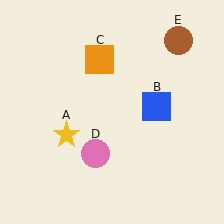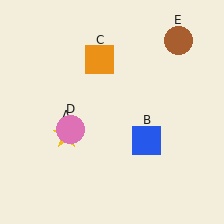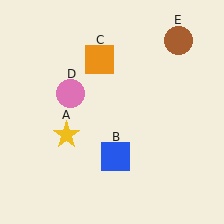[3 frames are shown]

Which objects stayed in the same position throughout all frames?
Yellow star (object A) and orange square (object C) and brown circle (object E) remained stationary.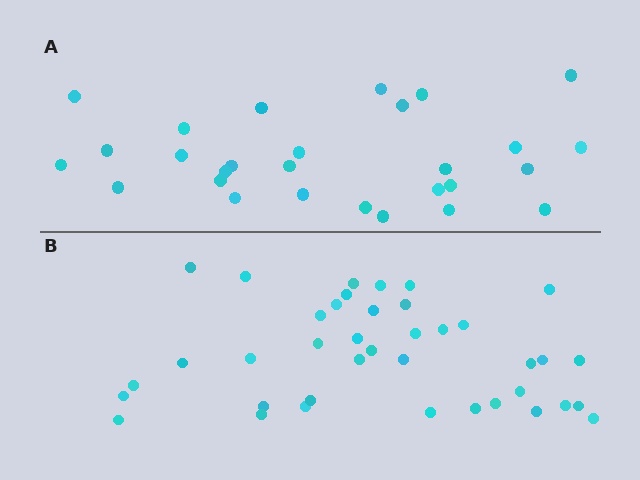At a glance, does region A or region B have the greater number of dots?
Region B (the bottom region) has more dots.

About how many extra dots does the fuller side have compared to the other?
Region B has roughly 12 or so more dots than region A.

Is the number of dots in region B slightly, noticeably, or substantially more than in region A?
Region B has noticeably more, but not dramatically so. The ratio is roughly 1.4 to 1.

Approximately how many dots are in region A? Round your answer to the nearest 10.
About 30 dots. (The exact count is 28, which rounds to 30.)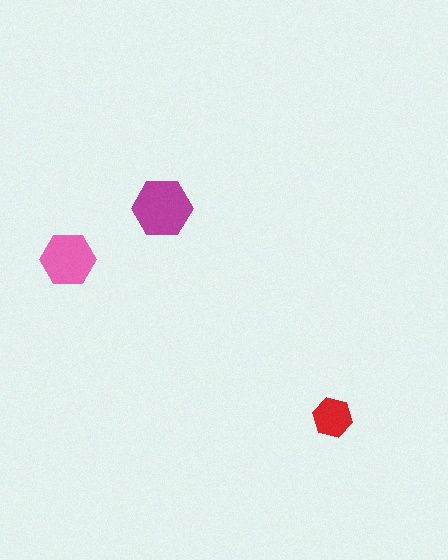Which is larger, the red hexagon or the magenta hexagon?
The magenta one.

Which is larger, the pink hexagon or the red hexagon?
The pink one.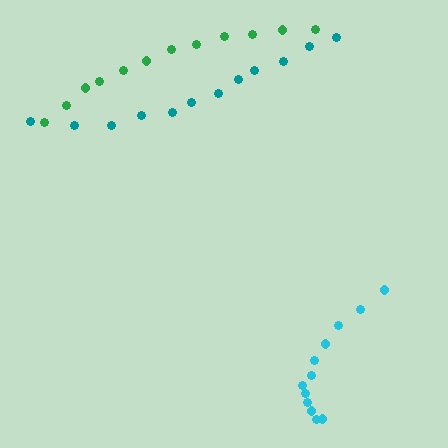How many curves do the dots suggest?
There are 3 distinct paths.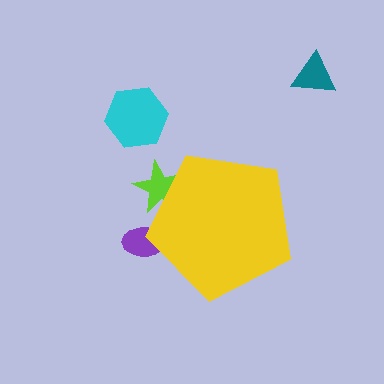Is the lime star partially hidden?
Yes, the lime star is partially hidden behind the yellow pentagon.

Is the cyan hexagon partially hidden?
No, the cyan hexagon is fully visible.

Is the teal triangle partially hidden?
No, the teal triangle is fully visible.